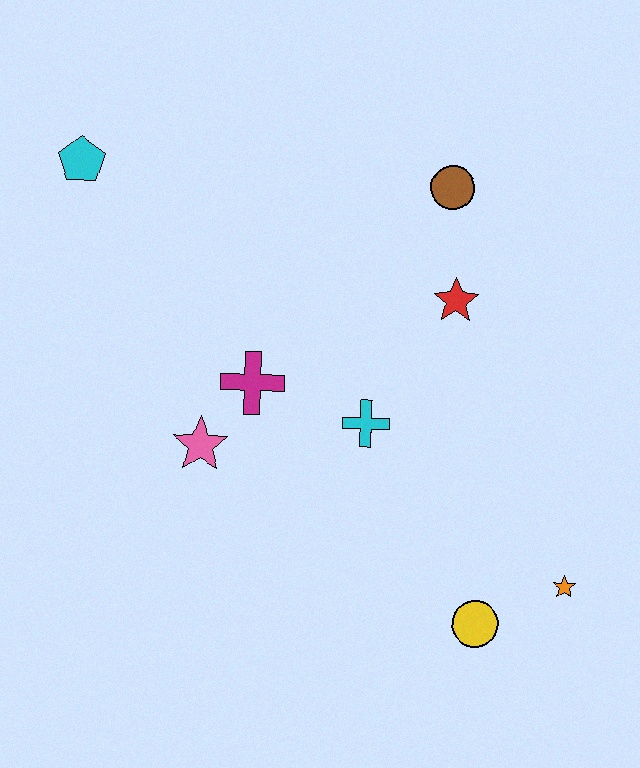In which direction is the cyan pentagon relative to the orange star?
The cyan pentagon is to the left of the orange star.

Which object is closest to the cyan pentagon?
The magenta cross is closest to the cyan pentagon.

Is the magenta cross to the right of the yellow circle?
No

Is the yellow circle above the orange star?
No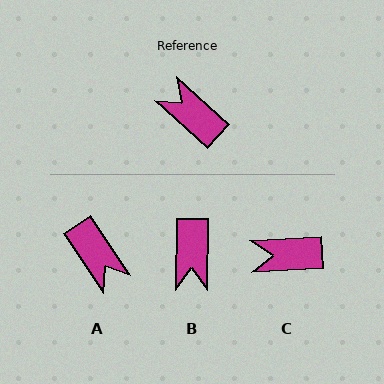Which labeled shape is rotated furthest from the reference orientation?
A, about 166 degrees away.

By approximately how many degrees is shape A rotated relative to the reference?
Approximately 166 degrees counter-clockwise.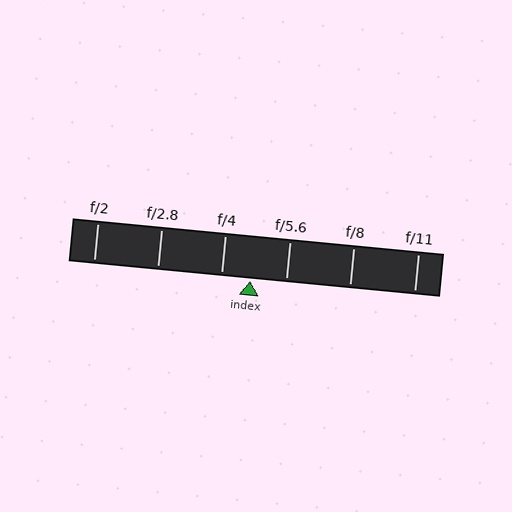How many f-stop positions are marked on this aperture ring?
There are 6 f-stop positions marked.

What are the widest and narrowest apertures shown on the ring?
The widest aperture shown is f/2 and the narrowest is f/11.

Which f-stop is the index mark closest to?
The index mark is closest to f/4.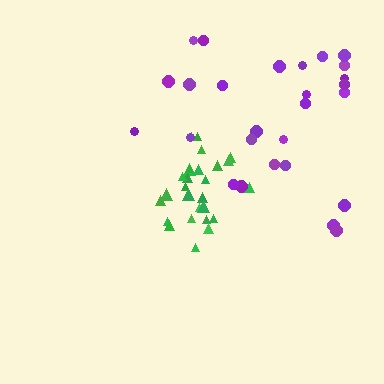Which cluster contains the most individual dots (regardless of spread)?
Green (27).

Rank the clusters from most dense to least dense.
green, purple.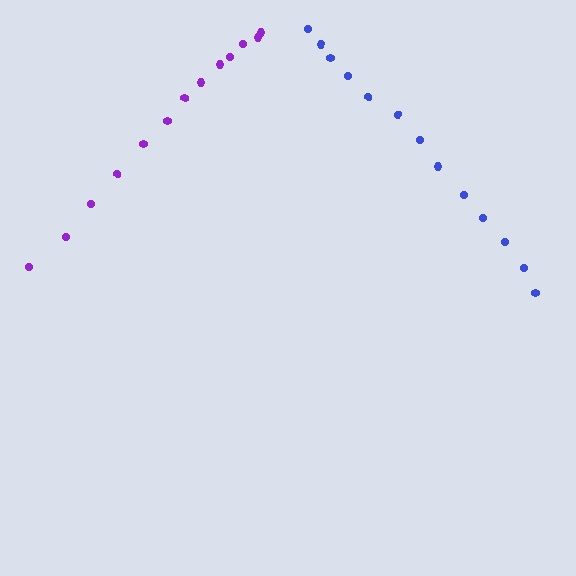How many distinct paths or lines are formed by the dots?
There are 2 distinct paths.